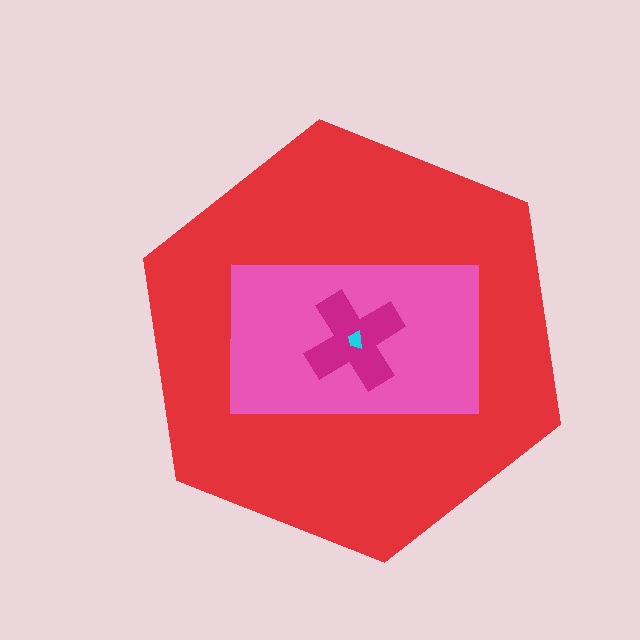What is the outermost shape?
The red hexagon.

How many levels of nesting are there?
4.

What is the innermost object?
The cyan trapezoid.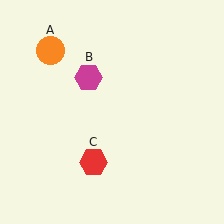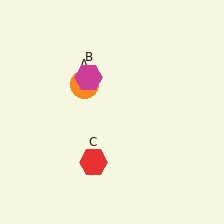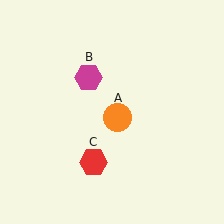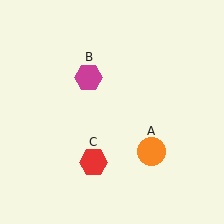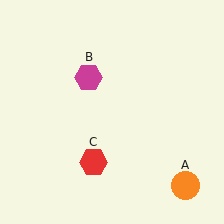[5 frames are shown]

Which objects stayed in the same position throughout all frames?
Magenta hexagon (object B) and red hexagon (object C) remained stationary.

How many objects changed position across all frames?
1 object changed position: orange circle (object A).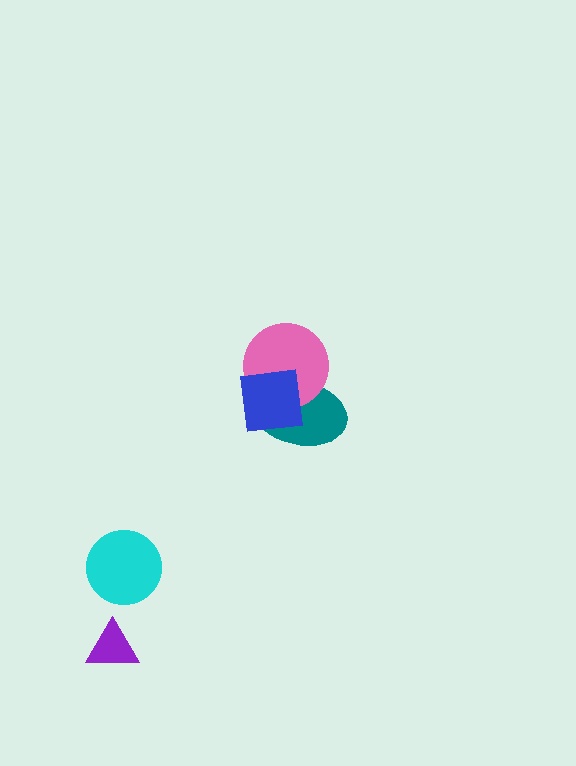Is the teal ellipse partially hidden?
Yes, it is partially covered by another shape.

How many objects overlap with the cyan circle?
0 objects overlap with the cyan circle.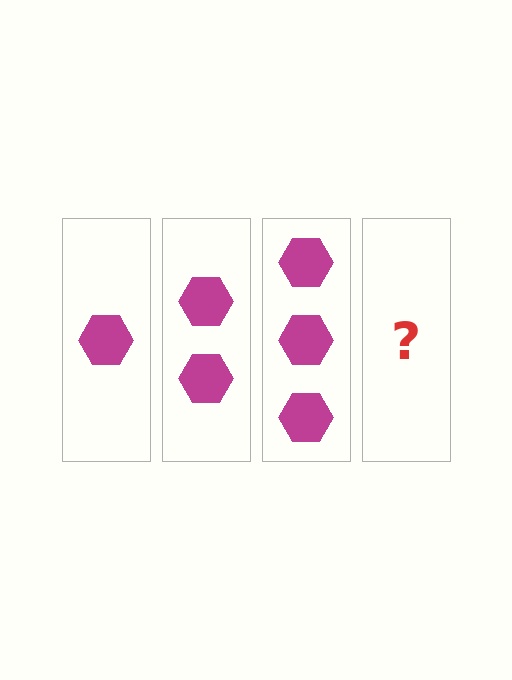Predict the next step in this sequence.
The next step is 4 hexagons.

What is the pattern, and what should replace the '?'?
The pattern is that each step adds one more hexagon. The '?' should be 4 hexagons.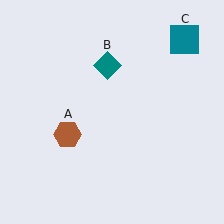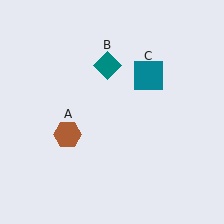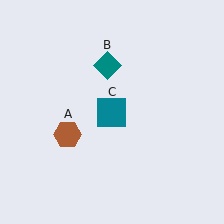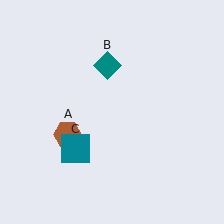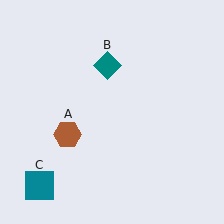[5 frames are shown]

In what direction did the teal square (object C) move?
The teal square (object C) moved down and to the left.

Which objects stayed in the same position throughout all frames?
Brown hexagon (object A) and teal diamond (object B) remained stationary.